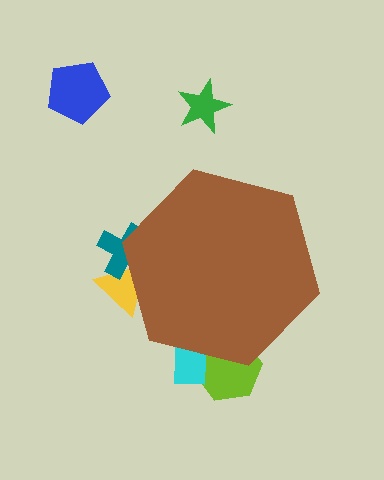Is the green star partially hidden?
No, the green star is fully visible.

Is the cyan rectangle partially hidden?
Yes, the cyan rectangle is partially hidden behind the brown hexagon.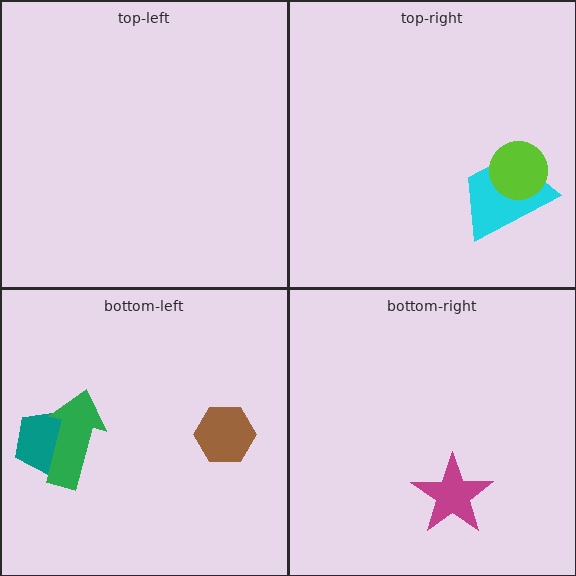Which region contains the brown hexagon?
The bottom-left region.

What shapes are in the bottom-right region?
The magenta star.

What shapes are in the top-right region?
The cyan trapezoid, the lime circle.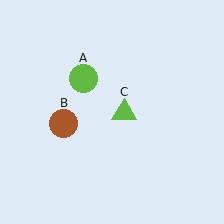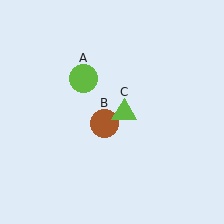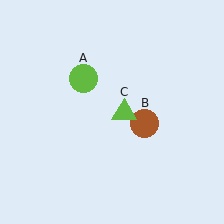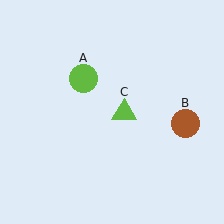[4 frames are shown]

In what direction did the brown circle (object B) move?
The brown circle (object B) moved right.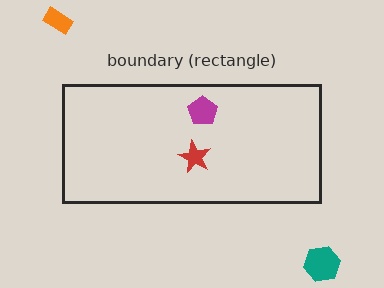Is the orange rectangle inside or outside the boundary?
Outside.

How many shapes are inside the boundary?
2 inside, 2 outside.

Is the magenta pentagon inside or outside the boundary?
Inside.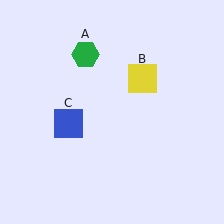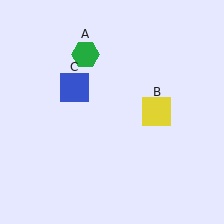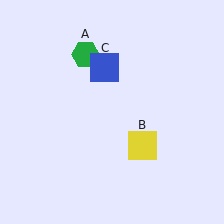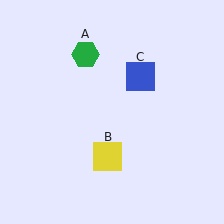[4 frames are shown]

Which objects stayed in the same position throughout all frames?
Green hexagon (object A) remained stationary.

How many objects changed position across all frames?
2 objects changed position: yellow square (object B), blue square (object C).